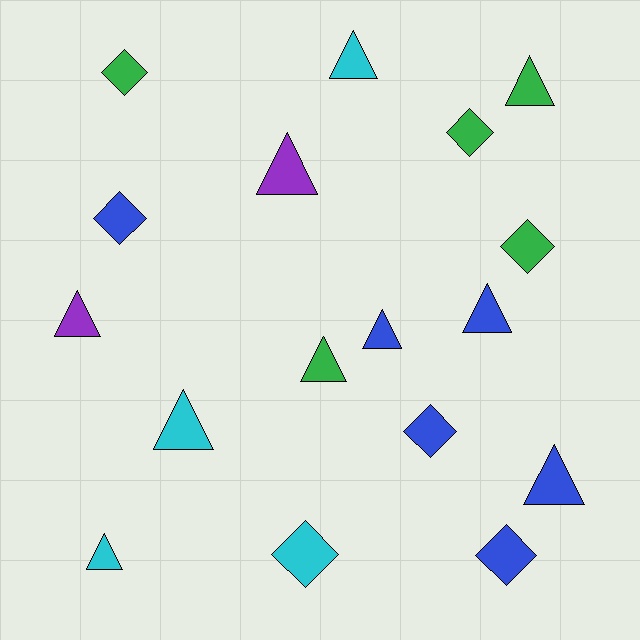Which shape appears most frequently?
Triangle, with 10 objects.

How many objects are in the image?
There are 17 objects.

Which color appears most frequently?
Blue, with 6 objects.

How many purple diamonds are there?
There are no purple diamonds.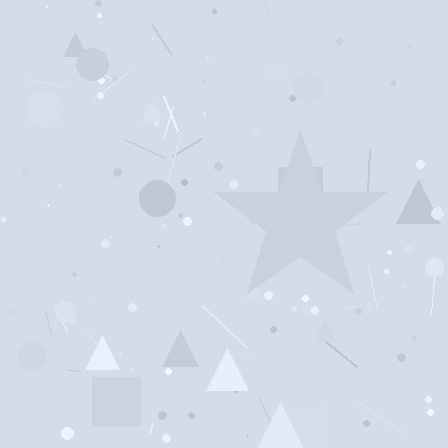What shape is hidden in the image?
A star is hidden in the image.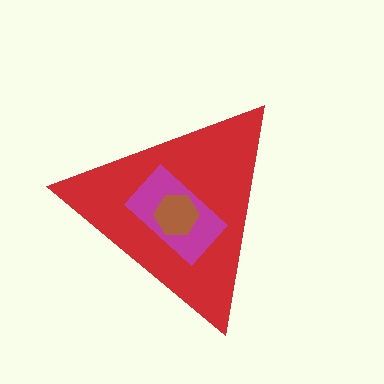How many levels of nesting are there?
3.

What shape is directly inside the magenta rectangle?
The brown hexagon.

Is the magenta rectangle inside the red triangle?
Yes.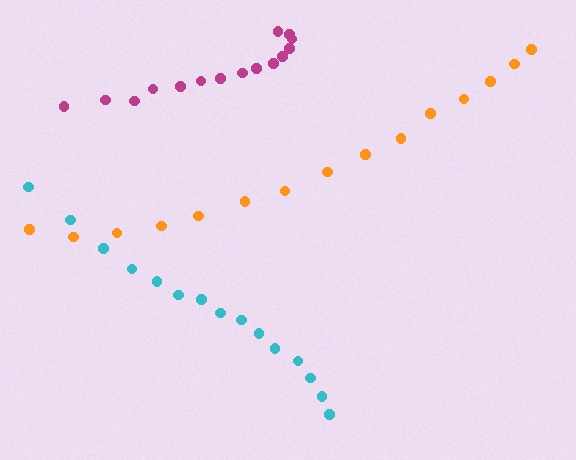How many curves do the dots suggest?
There are 3 distinct paths.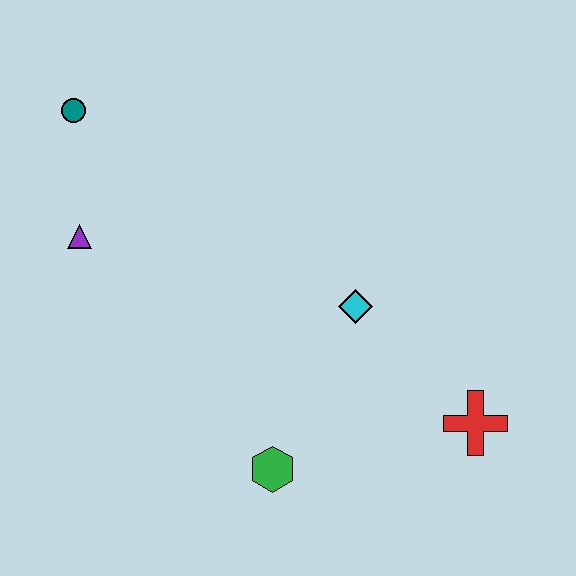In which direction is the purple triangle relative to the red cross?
The purple triangle is to the left of the red cross.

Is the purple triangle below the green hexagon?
No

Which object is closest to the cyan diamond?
The red cross is closest to the cyan diamond.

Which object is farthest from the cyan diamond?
The teal circle is farthest from the cyan diamond.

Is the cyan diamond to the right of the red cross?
No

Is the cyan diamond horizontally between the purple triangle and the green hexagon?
No